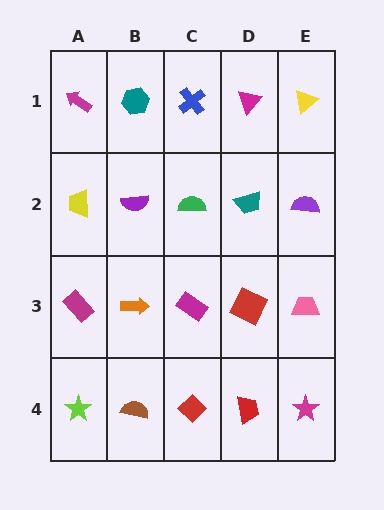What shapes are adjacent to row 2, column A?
A magenta arrow (row 1, column A), a magenta rectangle (row 3, column A), a purple semicircle (row 2, column B).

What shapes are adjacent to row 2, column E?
A yellow triangle (row 1, column E), a pink trapezoid (row 3, column E), a teal trapezoid (row 2, column D).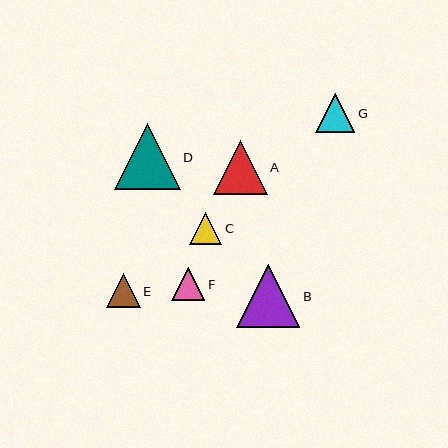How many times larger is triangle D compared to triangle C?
Triangle D is approximately 2.1 times the size of triangle C.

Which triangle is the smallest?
Triangle C is the smallest with a size of approximately 32 pixels.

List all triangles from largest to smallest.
From largest to smallest: D, B, A, G, E, F, C.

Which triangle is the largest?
Triangle D is the largest with a size of approximately 66 pixels.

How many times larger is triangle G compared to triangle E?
Triangle G is approximately 1.2 times the size of triangle E.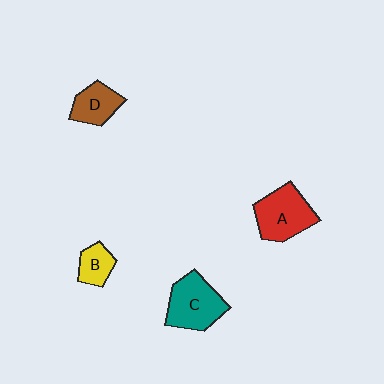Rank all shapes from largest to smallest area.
From largest to smallest: C (teal), A (red), D (brown), B (yellow).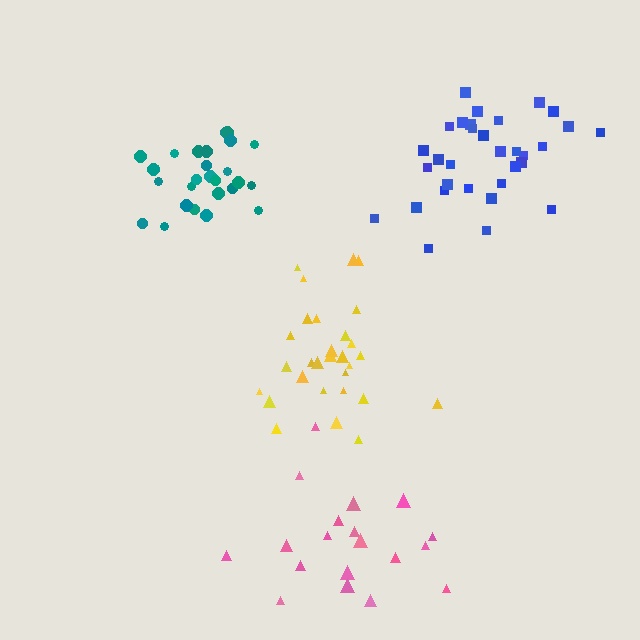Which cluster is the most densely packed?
Teal.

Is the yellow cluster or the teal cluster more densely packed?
Teal.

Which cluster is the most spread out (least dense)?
Pink.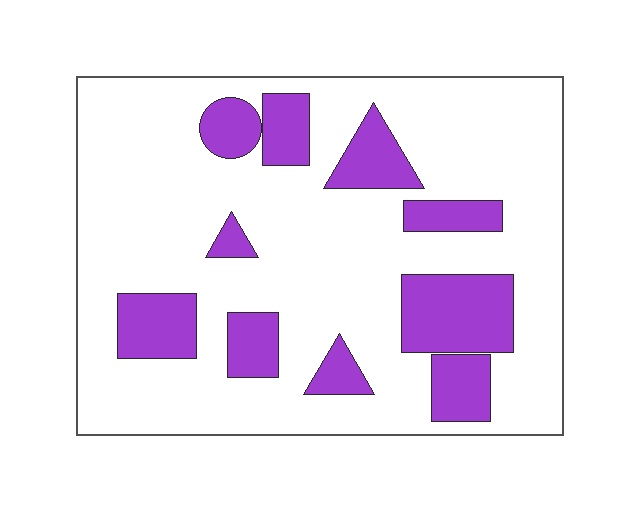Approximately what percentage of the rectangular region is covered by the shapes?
Approximately 20%.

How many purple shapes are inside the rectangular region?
10.